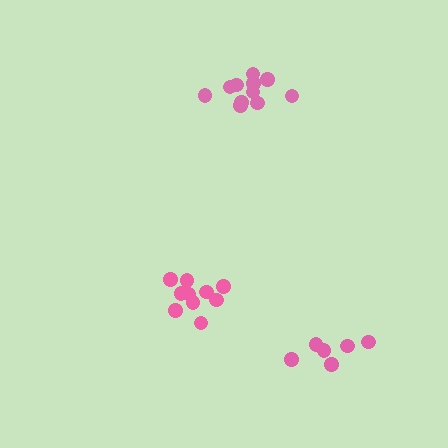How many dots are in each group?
Group 1: 11 dots, Group 2: 6 dots, Group 3: 10 dots (27 total).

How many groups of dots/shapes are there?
There are 3 groups.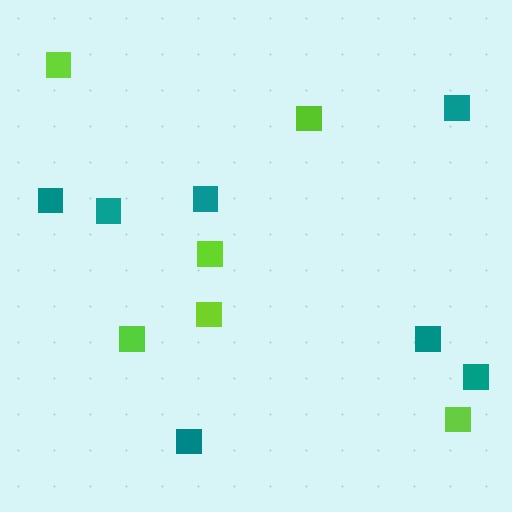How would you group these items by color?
There are 2 groups: one group of teal squares (7) and one group of lime squares (6).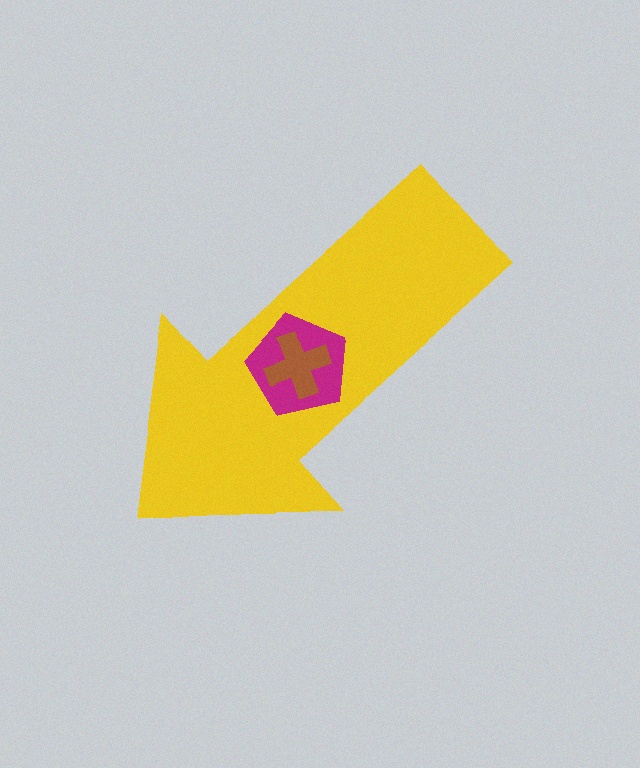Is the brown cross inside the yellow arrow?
Yes.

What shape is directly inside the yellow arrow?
The magenta pentagon.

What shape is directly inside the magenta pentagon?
The brown cross.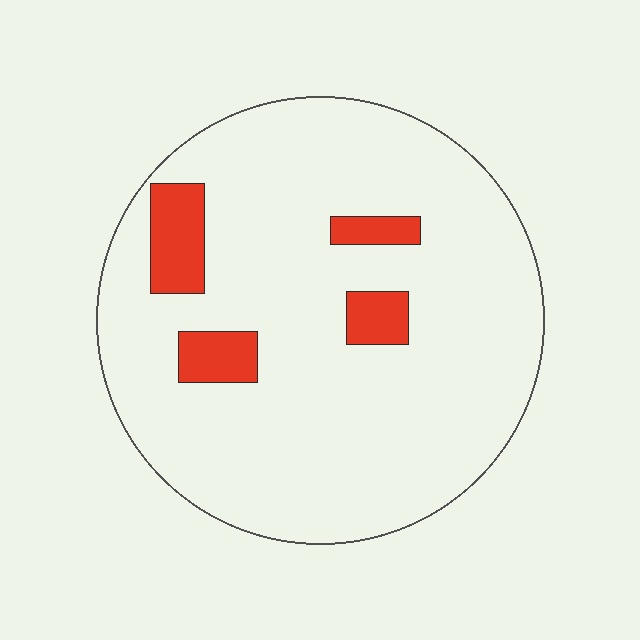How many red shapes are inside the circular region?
4.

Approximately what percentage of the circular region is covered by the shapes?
Approximately 10%.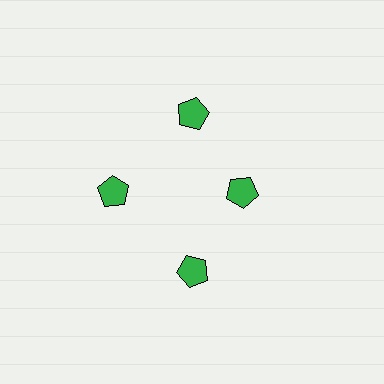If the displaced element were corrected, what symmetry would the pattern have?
It would have 4-fold rotational symmetry — the pattern would map onto itself every 90 degrees.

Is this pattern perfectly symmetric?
No. The 4 green pentagons are arranged in a ring, but one element near the 3 o'clock position is pulled inward toward the center, breaking the 4-fold rotational symmetry.